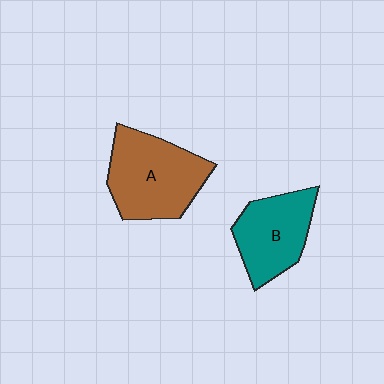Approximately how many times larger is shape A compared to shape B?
Approximately 1.3 times.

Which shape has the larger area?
Shape A (brown).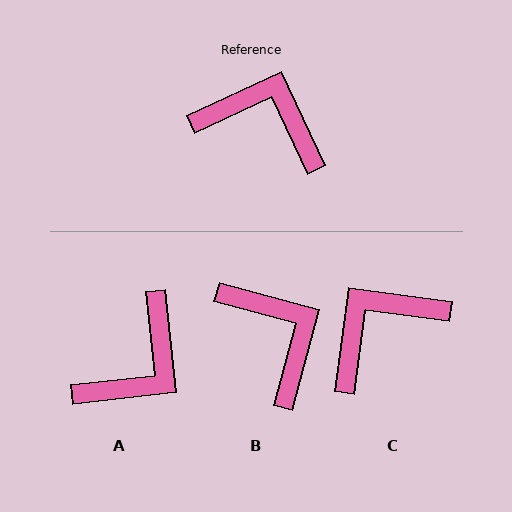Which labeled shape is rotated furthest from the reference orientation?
A, about 109 degrees away.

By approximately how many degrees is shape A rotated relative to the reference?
Approximately 109 degrees clockwise.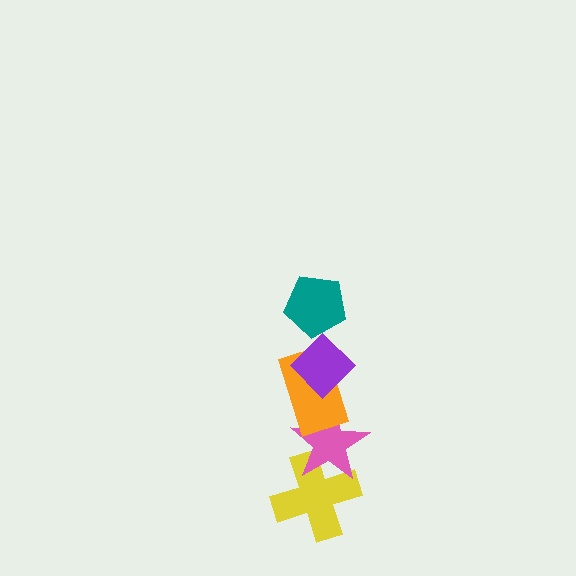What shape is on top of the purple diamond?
The teal pentagon is on top of the purple diamond.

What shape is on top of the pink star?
The orange rectangle is on top of the pink star.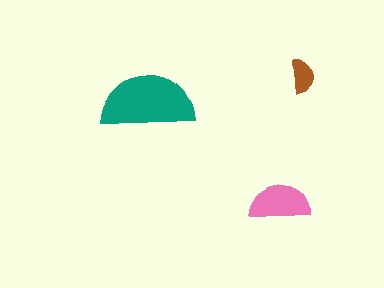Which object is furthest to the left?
The teal semicircle is leftmost.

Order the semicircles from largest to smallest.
the teal one, the pink one, the brown one.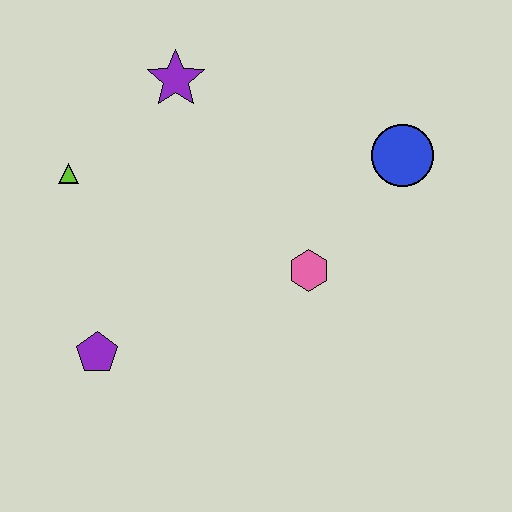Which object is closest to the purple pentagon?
The lime triangle is closest to the purple pentagon.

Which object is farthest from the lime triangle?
The blue circle is farthest from the lime triangle.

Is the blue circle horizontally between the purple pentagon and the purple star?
No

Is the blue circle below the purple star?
Yes